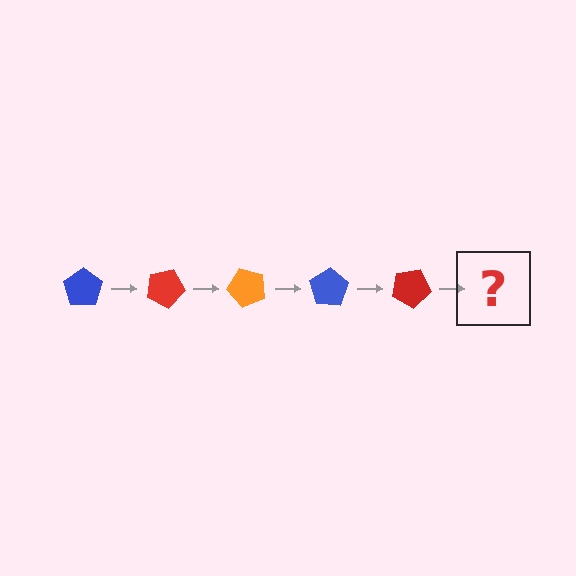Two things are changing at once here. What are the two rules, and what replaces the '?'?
The two rules are that it rotates 25 degrees each step and the color cycles through blue, red, and orange. The '?' should be an orange pentagon, rotated 125 degrees from the start.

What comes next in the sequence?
The next element should be an orange pentagon, rotated 125 degrees from the start.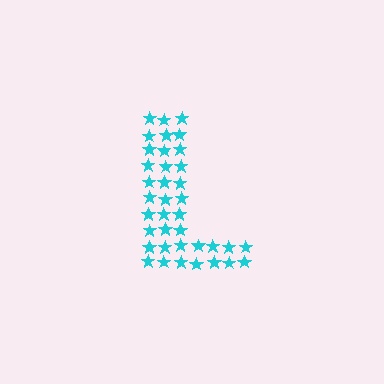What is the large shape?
The large shape is the letter L.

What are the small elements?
The small elements are stars.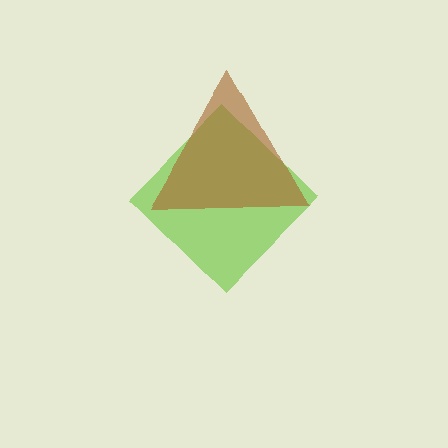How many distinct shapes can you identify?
There are 2 distinct shapes: a lime diamond, a brown triangle.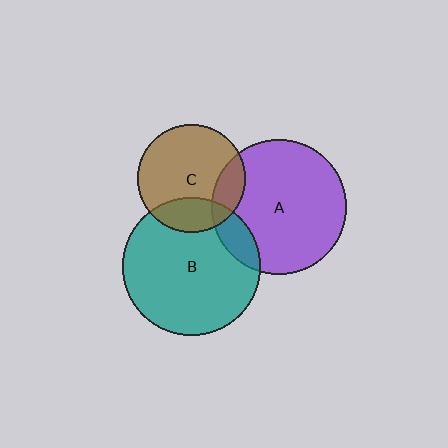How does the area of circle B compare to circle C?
Approximately 1.6 times.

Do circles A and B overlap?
Yes.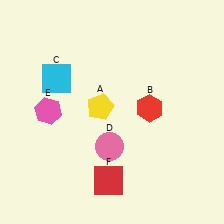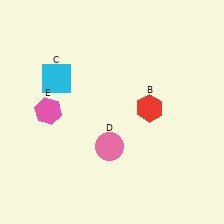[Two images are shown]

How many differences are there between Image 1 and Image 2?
There are 2 differences between the two images.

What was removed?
The red square (F), the yellow pentagon (A) were removed in Image 2.